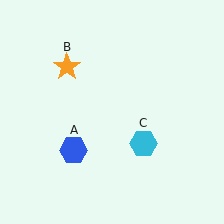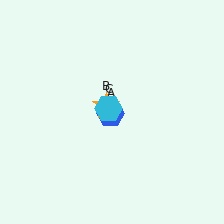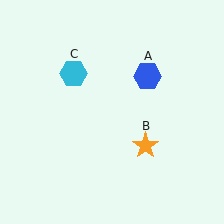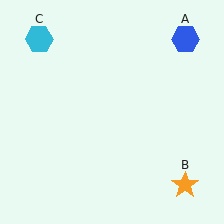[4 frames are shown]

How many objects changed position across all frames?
3 objects changed position: blue hexagon (object A), orange star (object B), cyan hexagon (object C).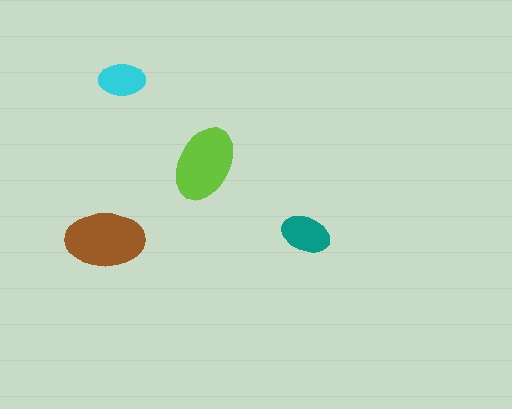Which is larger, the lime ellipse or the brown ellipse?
The brown one.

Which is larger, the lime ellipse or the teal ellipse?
The lime one.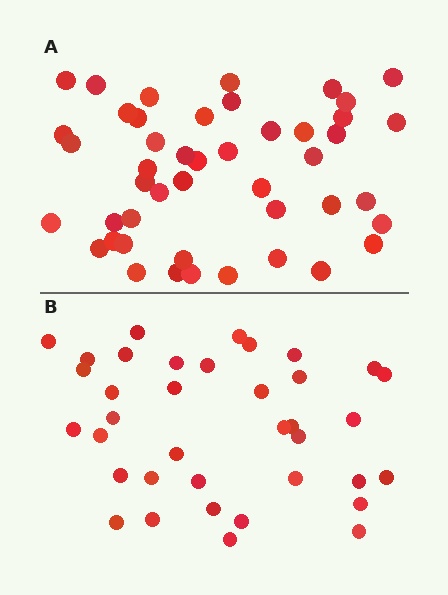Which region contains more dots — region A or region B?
Region A (the top region) has more dots.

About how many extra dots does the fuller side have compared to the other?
Region A has roughly 8 or so more dots than region B.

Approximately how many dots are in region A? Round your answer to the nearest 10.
About 50 dots. (The exact count is 46, which rounds to 50.)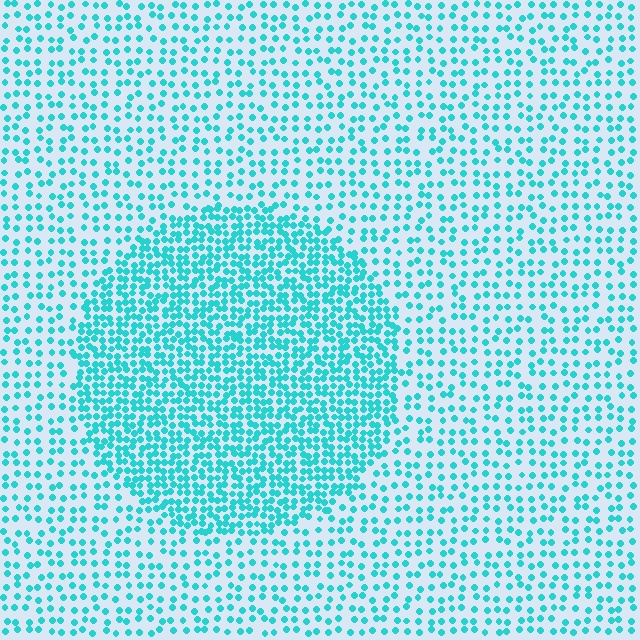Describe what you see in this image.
The image contains small cyan elements arranged at two different densities. A circle-shaped region is visible where the elements are more densely packed than the surrounding area.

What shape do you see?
I see a circle.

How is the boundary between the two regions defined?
The boundary is defined by a change in element density (approximately 2.1x ratio). All elements are the same color, size, and shape.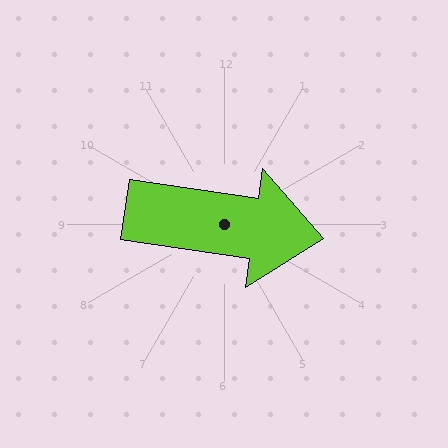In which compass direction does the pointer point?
East.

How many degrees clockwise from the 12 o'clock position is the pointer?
Approximately 98 degrees.